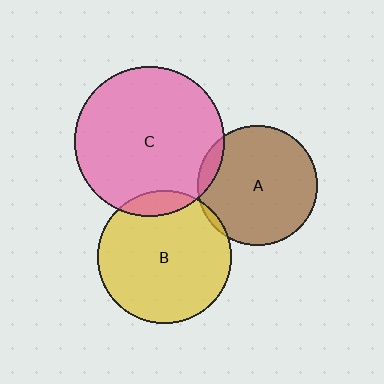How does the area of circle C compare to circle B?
Approximately 1.3 times.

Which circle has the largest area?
Circle C (pink).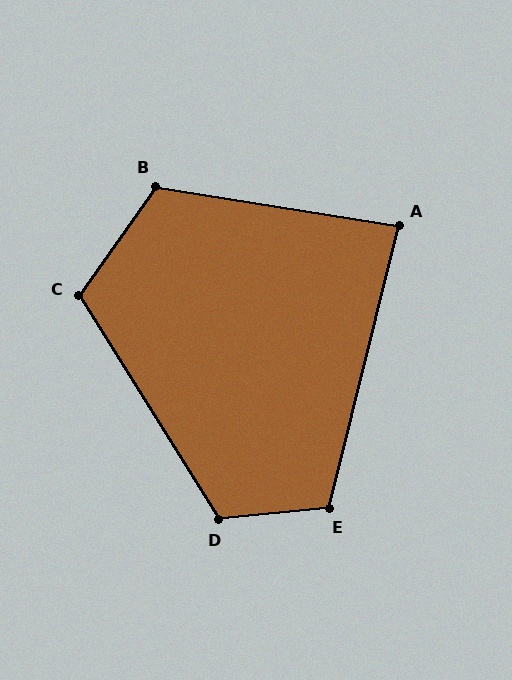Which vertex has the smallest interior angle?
A, at approximately 85 degrees.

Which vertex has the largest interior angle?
B, at approximately 116 degrees.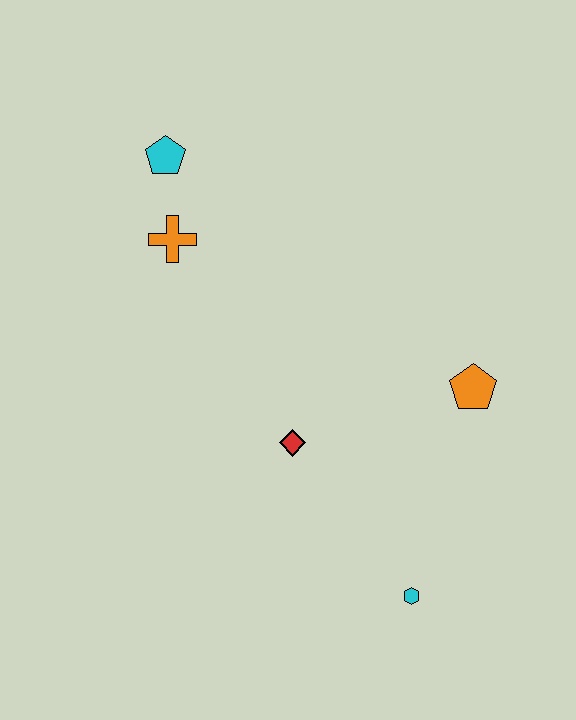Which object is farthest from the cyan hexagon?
The cyan pentagon is farthest from the cyan hexagon.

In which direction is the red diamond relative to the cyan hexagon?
The red diamond is above the cyan hexagon.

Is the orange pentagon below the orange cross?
Yes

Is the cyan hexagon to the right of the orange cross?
Yes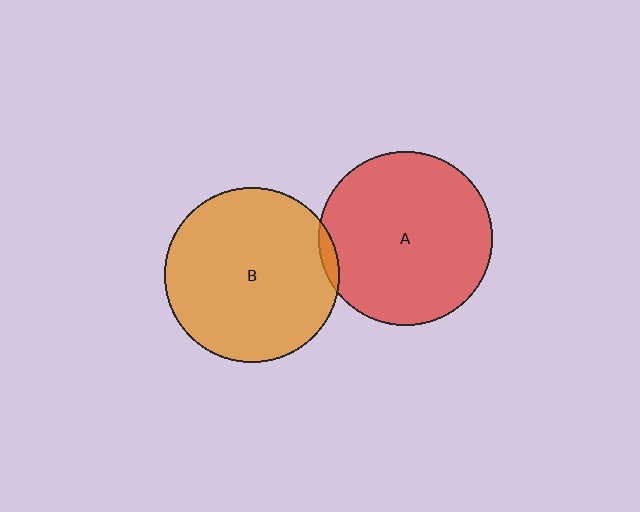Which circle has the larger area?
Circle B (orange).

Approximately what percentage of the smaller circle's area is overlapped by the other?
Approximately 5%.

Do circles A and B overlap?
Yes.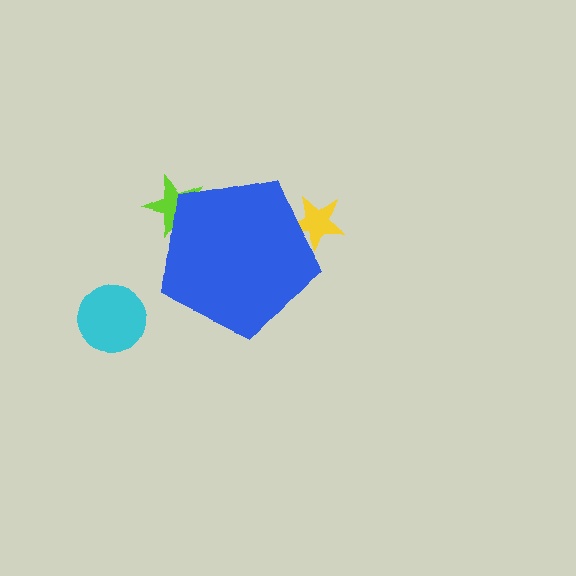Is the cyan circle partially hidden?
No, the cyan circle is fully visible.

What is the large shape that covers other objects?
A blue pentagon.